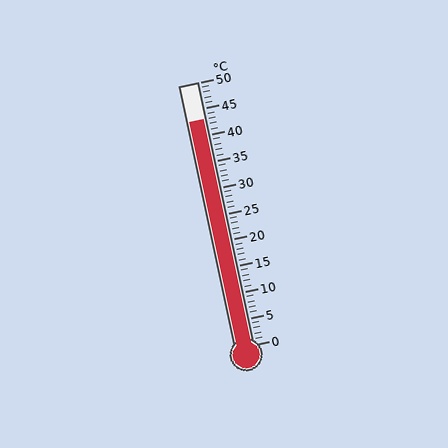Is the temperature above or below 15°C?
The temperature is above 15°C.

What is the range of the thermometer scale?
The thermometer scale ranges from 0°C to 50°C.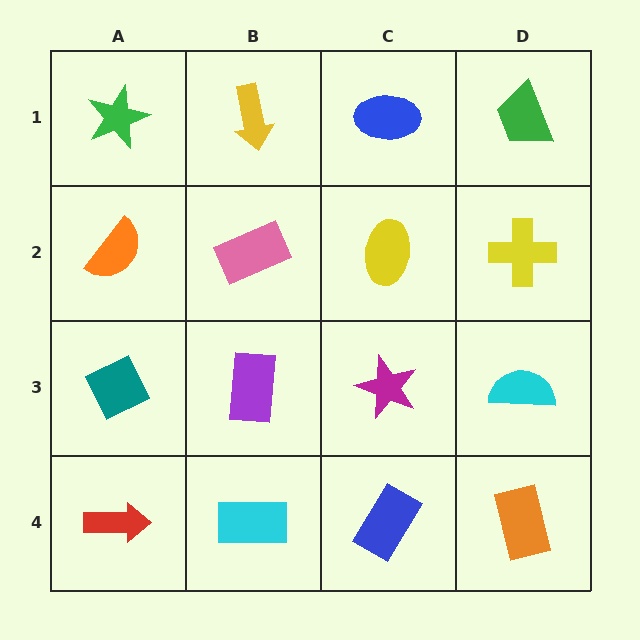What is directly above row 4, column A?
A teal diamond.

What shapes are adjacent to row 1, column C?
A yellow ellipse (row 2, column C), a yellow arrow (row 1, column B), a green trapezoid (row 1, column D).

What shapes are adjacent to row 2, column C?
A blue ellipse (row 1, column C), a magenta star (row 3, column C), a pink rectangle (row 2, column B), a yellow cross (row 2, column D).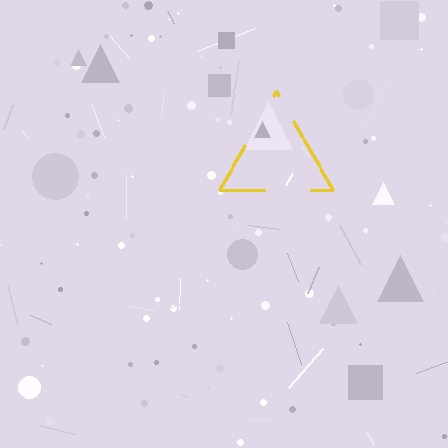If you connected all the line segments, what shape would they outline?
They would outline a triangle.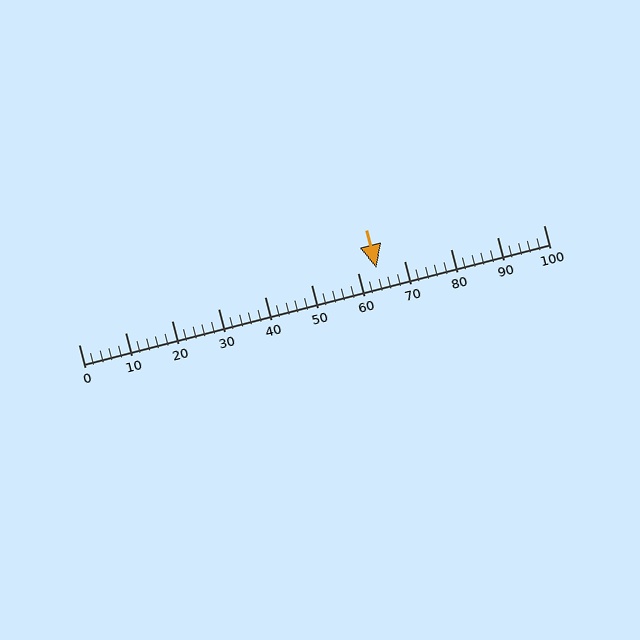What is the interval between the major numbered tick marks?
The major tick marks are spaced 10 units apart.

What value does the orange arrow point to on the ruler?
The orange arrow points to approximately 64.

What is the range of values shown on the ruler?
The ruler shows values from 0 to 100.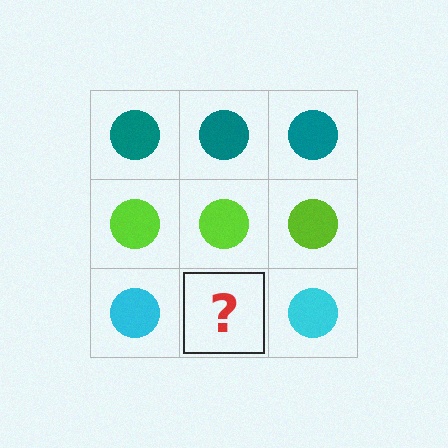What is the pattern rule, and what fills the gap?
The rule is that each row has a consistent color. The gap should be filled with a cyan circle.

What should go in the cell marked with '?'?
The missing cell should contain a cyan circle.